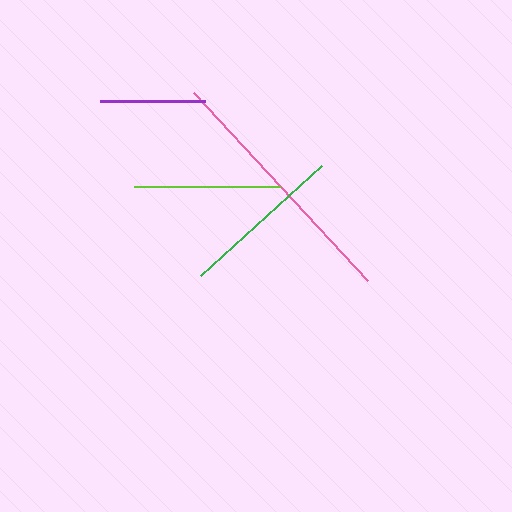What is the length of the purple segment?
The purple segment is approximately 105 pixels long.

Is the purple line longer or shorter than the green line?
The green line is longer than the purple line.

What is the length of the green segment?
The green segment is approximately 164 pixels long.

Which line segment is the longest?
The pink line is the longest at approximately 256 pixels.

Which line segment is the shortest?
The purple line is the shortest at approximately 105 pixels.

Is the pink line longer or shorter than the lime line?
The pink line is longer than the lime line.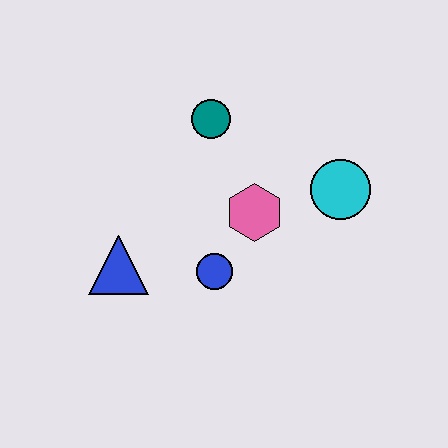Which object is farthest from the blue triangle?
The cyan circle is farthest from the blue triangle.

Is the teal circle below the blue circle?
No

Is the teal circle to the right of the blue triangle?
Yes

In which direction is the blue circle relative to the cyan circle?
The blue circle is to the left of the cyan circle.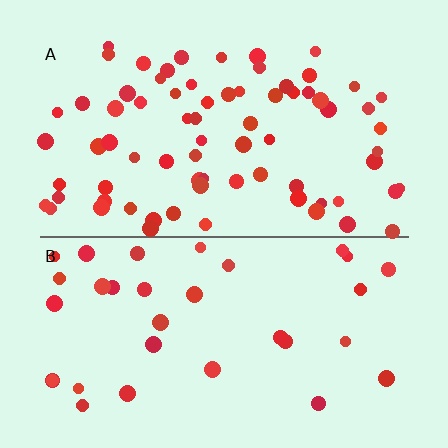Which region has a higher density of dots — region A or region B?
A (the top).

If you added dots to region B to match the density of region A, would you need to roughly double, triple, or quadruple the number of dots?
Approximately double.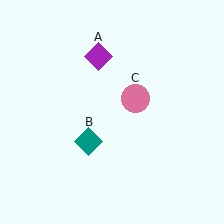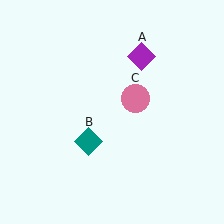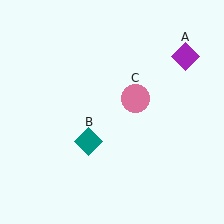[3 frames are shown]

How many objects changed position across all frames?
1 object changed position: purple diamond (object A).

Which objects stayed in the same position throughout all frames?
Teal diamond (object B) and pink circle (object C) remained stationary.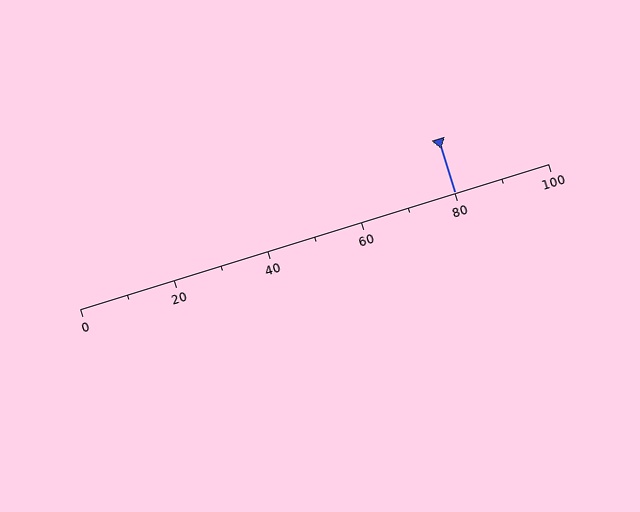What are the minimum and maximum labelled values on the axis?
The axis runs from 0 to 100.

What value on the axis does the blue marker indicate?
The marker indicates approximately 80.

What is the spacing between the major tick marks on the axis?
The major ticks are spaced 20 apart.